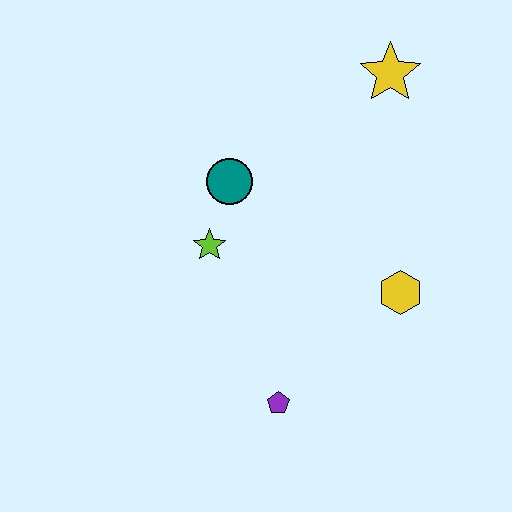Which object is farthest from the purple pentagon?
The yellow star is farthest from the purple pentagon.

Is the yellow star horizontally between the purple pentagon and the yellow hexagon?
Yes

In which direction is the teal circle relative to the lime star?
The teal circle is above the lime star.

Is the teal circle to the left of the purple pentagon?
Yes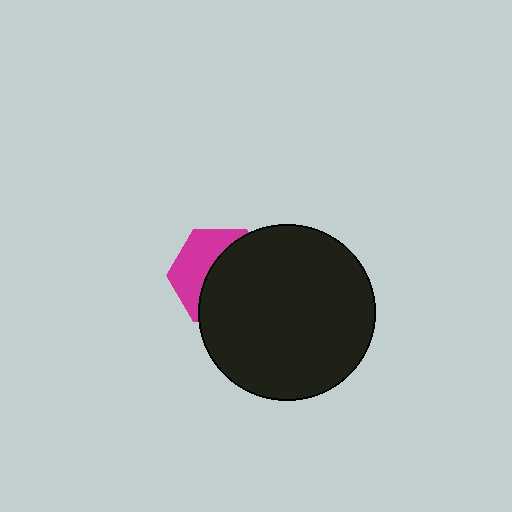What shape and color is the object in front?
The object in front is a black circle.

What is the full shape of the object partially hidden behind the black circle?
The partially hidden object is a magenta hexagon.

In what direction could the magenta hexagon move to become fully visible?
The magenta hexagon could move left. That would shift it out from behind the black circle entirely.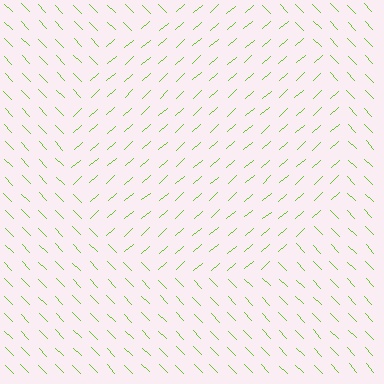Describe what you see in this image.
The image is filled with small lime line segments. A circle region in the image has lines oriented differently from the surrounding lines, creating a visible texture boundary.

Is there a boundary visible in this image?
Yes, there is a texture boundary formed by a change in line orientation.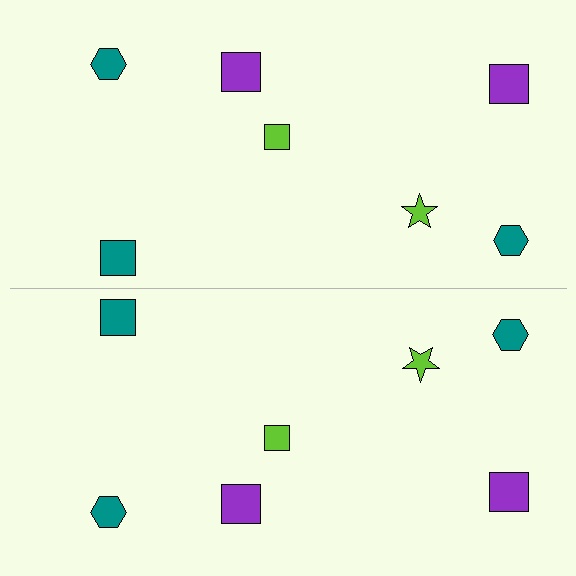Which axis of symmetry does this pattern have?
The pattern has a horizontal axis of symmetry running through the center of the image.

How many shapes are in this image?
There are 14 shapes in this image.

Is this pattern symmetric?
Yes, this pattern has bilateral (reflection) symmetry.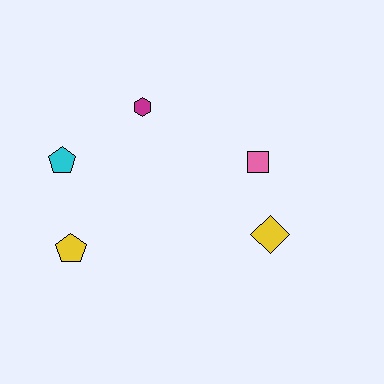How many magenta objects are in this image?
There is 1 magenta object.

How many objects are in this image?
There are 5 objects.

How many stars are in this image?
There are no stars.